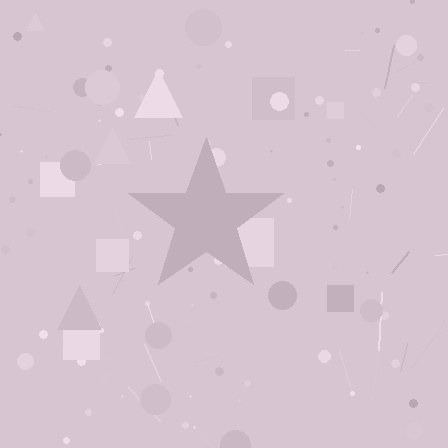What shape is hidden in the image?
A star is hidden in the image.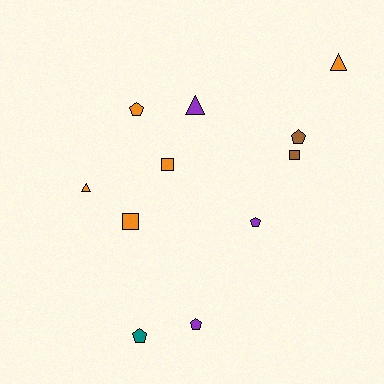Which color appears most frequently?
Orange, with 5 objects.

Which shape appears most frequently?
Pentagon, with 5 objects.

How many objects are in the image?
There are 11 objects.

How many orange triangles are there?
There are 2 orange triangles.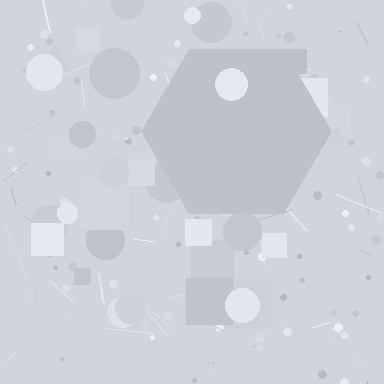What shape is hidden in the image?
A hexagon is hidden in the image.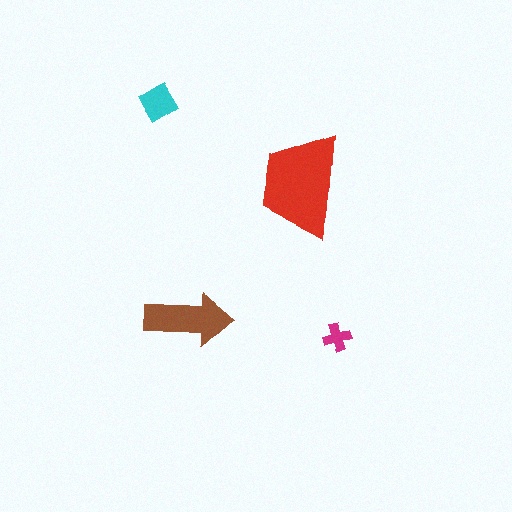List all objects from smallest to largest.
The magenta cross, the cyan diamond, the brown arrow, the red trapezoid.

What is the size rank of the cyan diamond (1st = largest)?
3rd.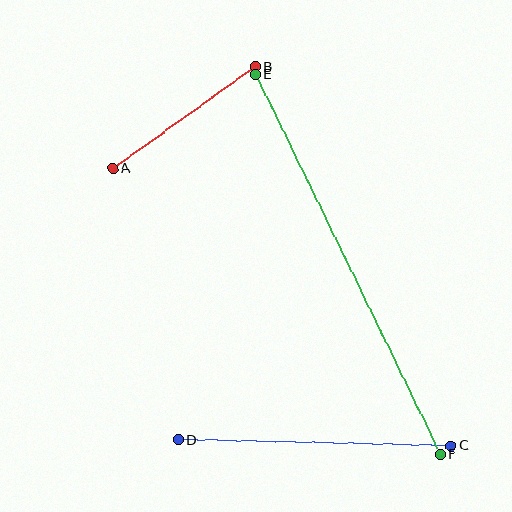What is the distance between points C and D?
The distance is approximately 272 pixels.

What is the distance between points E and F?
The distance is approximately 423 pixels.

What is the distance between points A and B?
The distance is approximately 175 pixels.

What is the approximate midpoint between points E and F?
The midpoint is at approximately (348, 264) pixels.